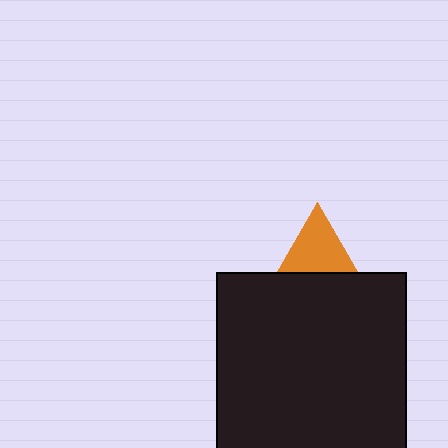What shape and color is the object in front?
The object in front is a black square.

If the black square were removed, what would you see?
You would see the complete orange triangle.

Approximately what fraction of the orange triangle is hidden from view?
Roughly 56% of the orange triangle is hidden behind the black square.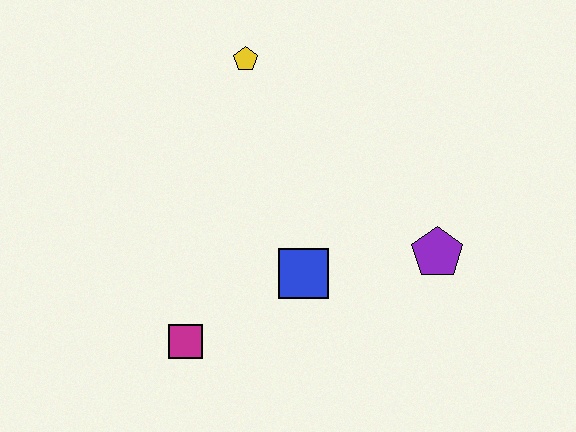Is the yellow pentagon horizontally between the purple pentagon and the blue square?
No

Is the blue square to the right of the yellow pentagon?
Yes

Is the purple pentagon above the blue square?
Yes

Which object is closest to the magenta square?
The blue square is closest to the magenta square.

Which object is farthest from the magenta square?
The yellow pentagon is farthest from the magenta square.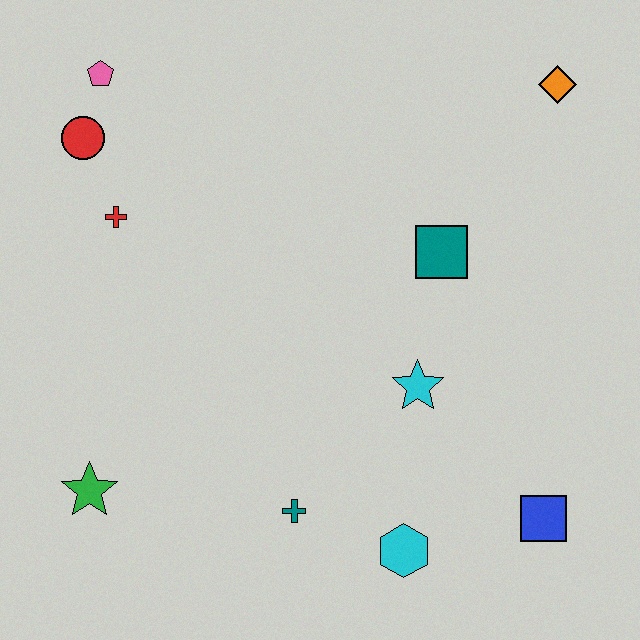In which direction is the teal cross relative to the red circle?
The teal cross is below the red circle.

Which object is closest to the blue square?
The cyan hexagon is closest to the blue square.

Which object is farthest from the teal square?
The green star is farthest from the teal square.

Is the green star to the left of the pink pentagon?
Yes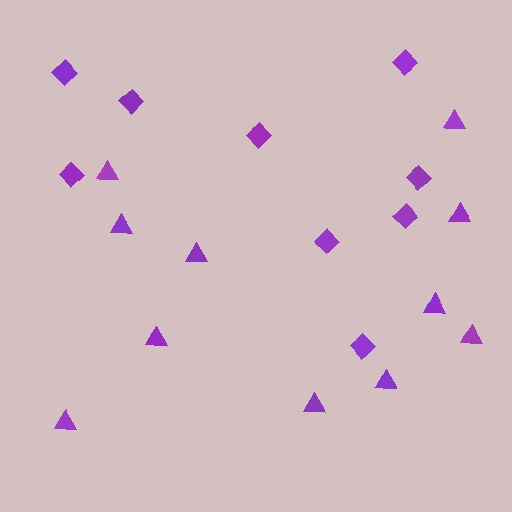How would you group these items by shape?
There are 2 groups: one group of triangles (11) and one group of diamonds (9).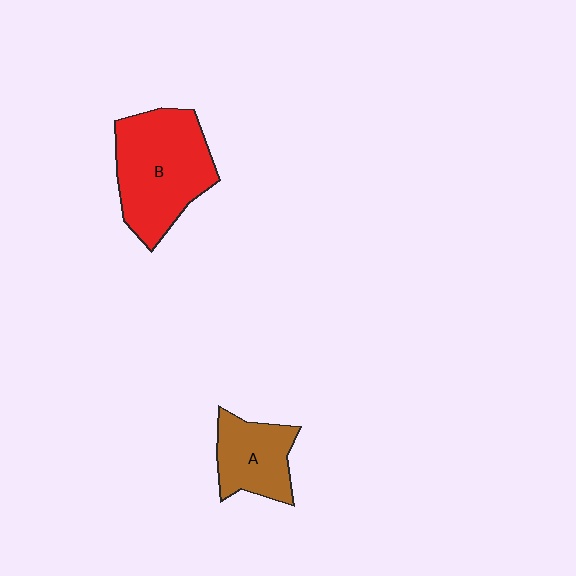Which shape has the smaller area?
Shape A (brown).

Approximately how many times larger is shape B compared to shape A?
Approximately 1.8 times.